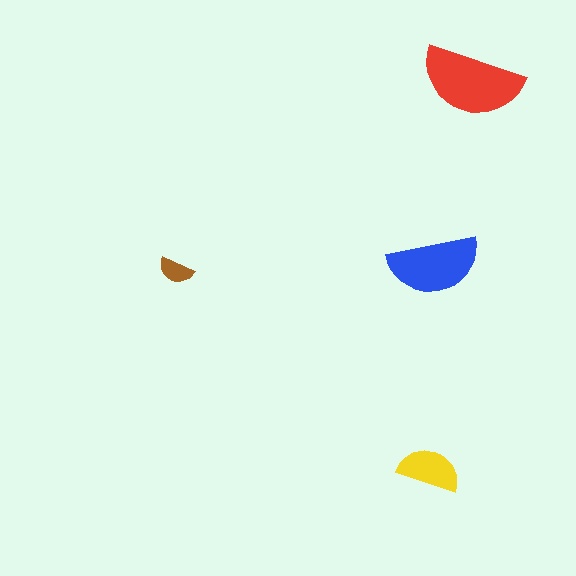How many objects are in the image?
There are 4 objects in the image.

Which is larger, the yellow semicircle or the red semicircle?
The red one.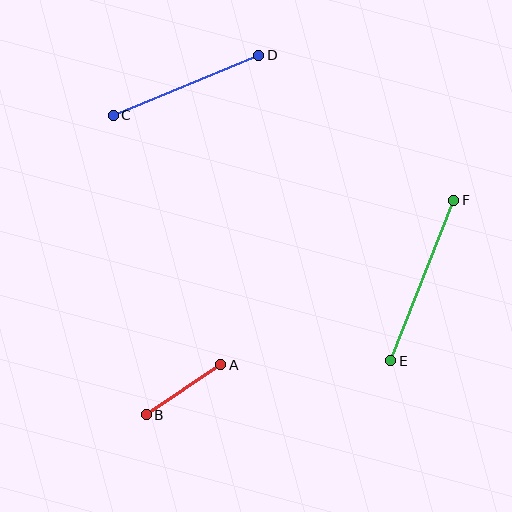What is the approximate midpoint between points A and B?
The midpoint is at approximately (183, 390) pixels.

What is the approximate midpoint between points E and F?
The midpoint is at approximately (422, 281) pixels.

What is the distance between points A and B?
The distance is approximately 90 pixels.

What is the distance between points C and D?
The distance is approximately 158 pixels.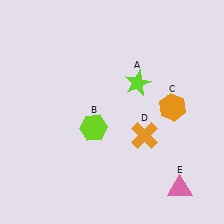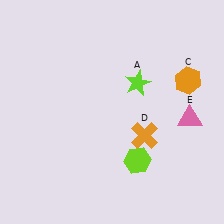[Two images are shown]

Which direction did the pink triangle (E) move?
The pink triangle (E) moved up.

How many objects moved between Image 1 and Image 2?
3 objects moved between the two images.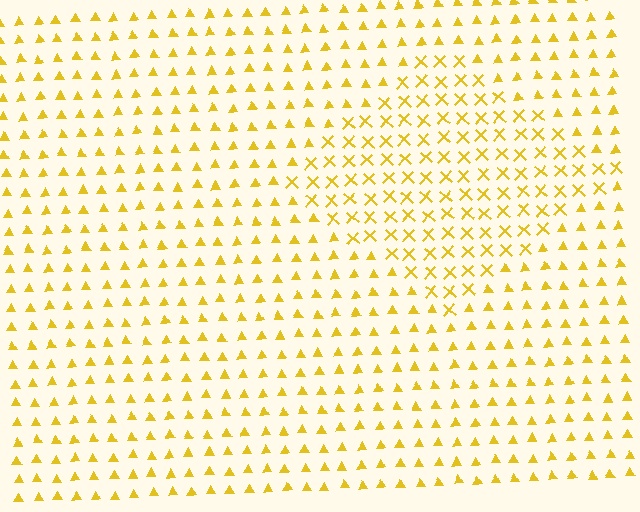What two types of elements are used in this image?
The image uses X marks inside the diamond region and triangles outside it.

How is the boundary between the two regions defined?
The boundary is defined by a change in element shape: X marks inside vs. triangles outside. All elements share the same color and spacing.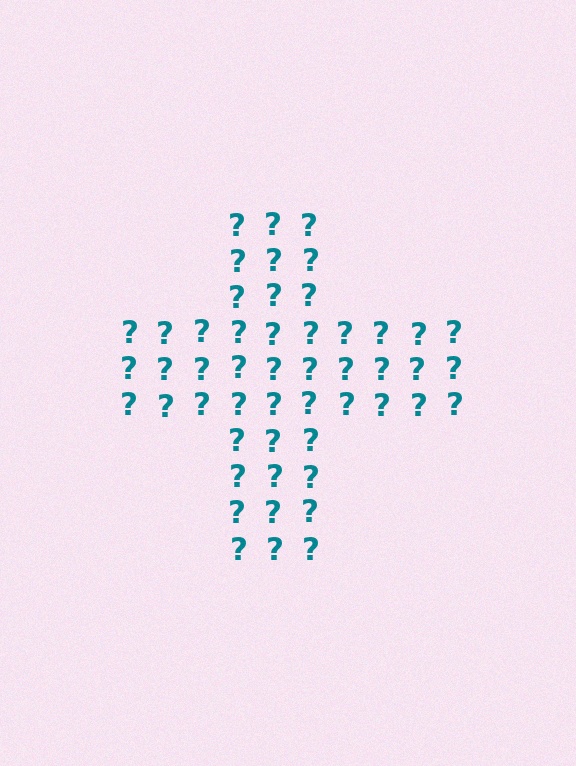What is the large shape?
The large shape is a cross.